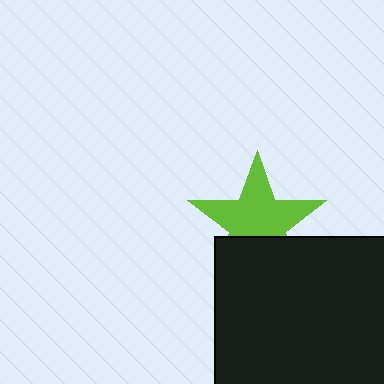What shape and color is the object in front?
The object in front is a black square.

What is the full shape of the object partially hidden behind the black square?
The partially hidden object is a lime star.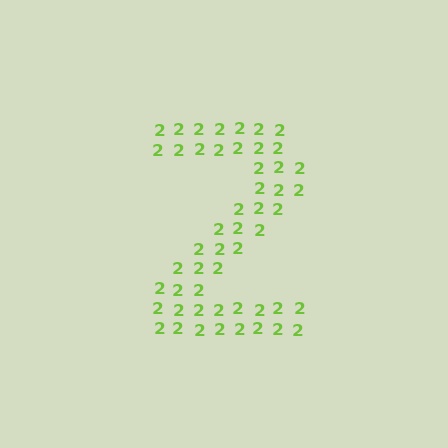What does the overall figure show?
The overall figure shows the digit 2.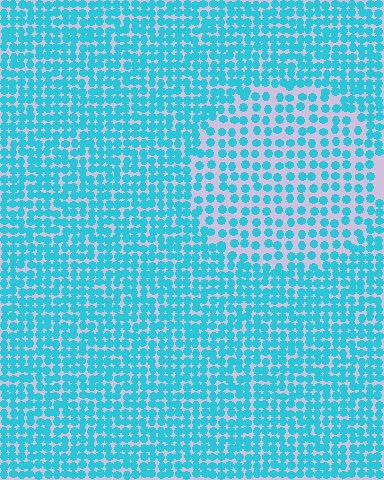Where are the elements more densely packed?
The elements are more densely packed outside the circle boundary.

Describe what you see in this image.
The image contains small cyan elements arranged at two different densities. A circle-shaped region is visible where the elements are less densely packed than the surrounding area.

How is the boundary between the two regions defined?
The boundary is defined by a change in element density (approximately 1.7x ratio). All elements are the same color, size, and shape.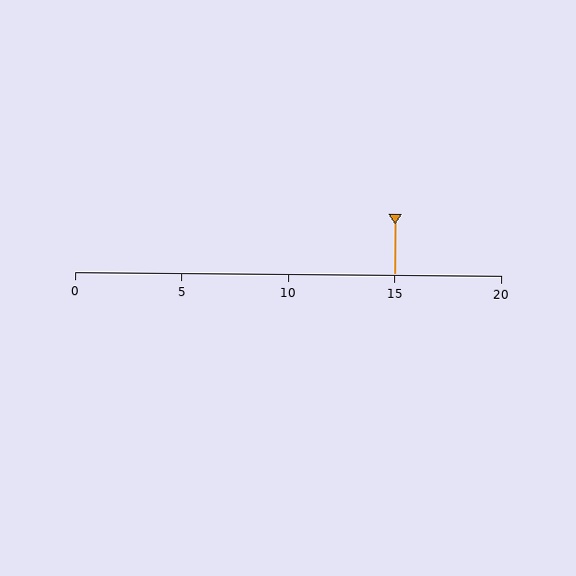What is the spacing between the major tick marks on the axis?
The major ticks are spaced 5 apart.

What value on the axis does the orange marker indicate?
The marker indicates approximately 15.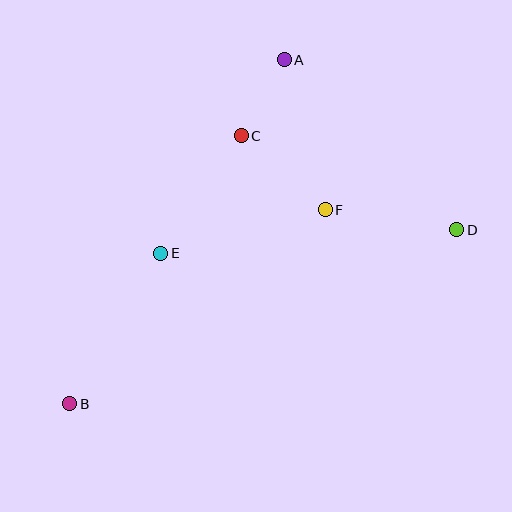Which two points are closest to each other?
Points A and C are closest to each other.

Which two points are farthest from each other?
Points B and D are farthest from each other.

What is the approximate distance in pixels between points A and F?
The distance between A and F is approximately 155 pixels.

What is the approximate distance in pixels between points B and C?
The distance between B and C is approximately 318 pixels.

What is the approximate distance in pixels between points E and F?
The distance between E and F is approximately 170 pixels.